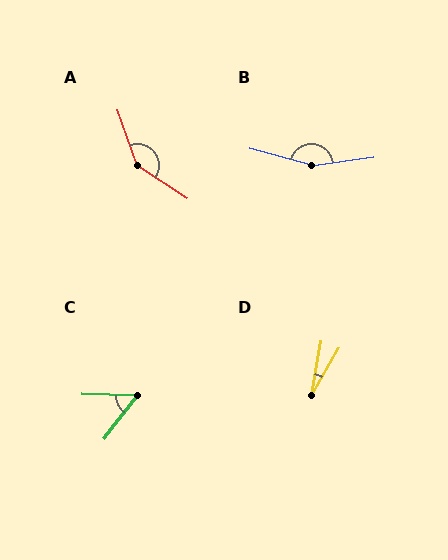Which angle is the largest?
B, at approximately 157 degrees.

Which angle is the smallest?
D, at approximately 20 degrees.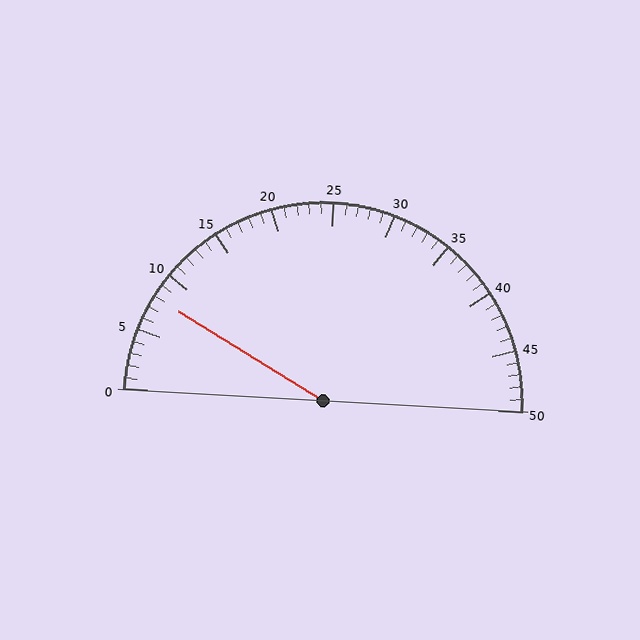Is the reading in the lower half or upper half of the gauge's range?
The reading is in the lower half of the range (0 to 50).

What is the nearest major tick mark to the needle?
The nearest major tick mark is 10.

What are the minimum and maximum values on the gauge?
The gauge ranges from 0 to 50.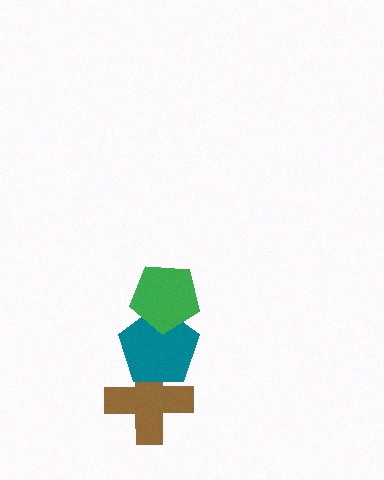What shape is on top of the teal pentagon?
The green pentagon is on top of the teal pentagon.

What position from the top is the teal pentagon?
The teal pentagon is 2nd from the top.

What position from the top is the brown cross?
The brown cross is 3rd from the top.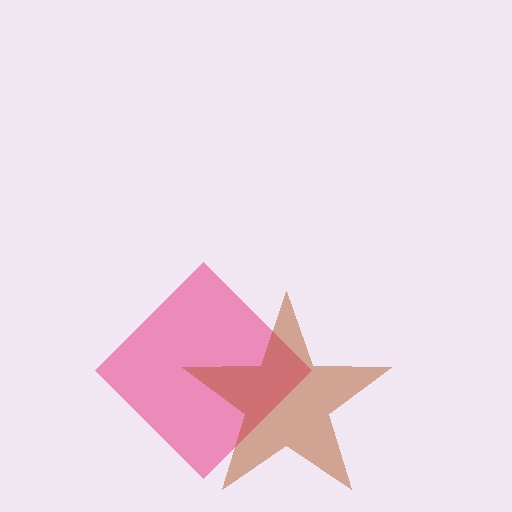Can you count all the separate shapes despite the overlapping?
Yes, there are 2 separate shapes.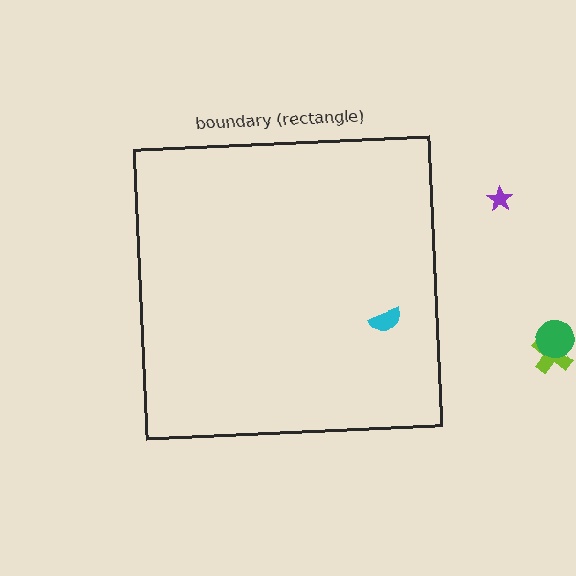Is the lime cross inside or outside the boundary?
Outside.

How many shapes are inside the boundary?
1 inside, 3 outside.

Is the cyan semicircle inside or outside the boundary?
Inside.